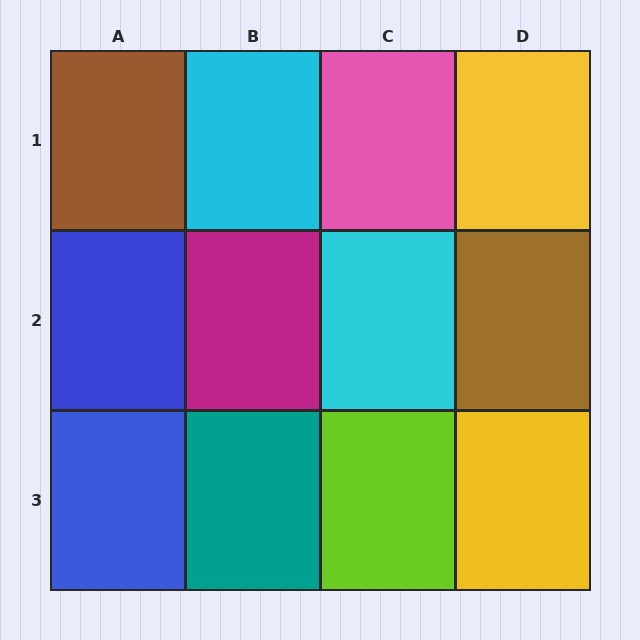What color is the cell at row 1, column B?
Cyan.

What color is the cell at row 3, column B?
Teal.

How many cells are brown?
2 cells are brown.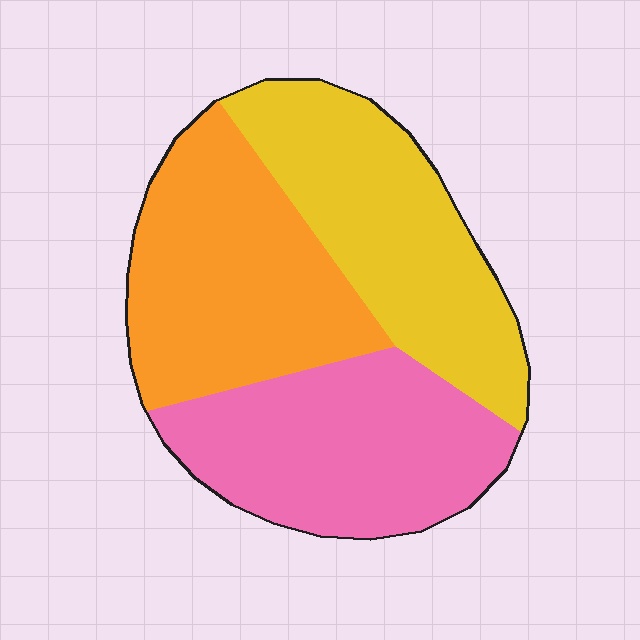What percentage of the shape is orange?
Orange covers 34% of the shape.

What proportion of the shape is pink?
Pink covers roughly 35% of the shape.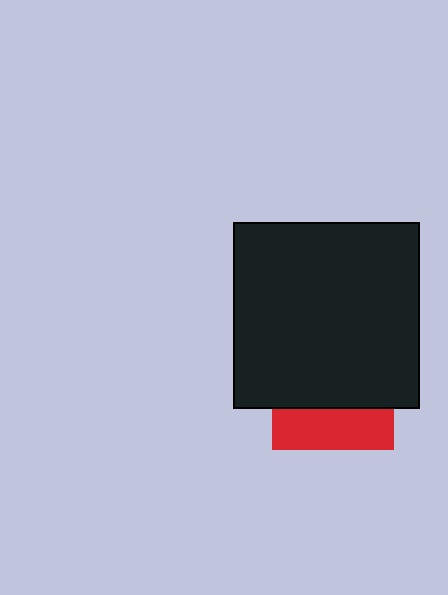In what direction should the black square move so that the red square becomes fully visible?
The black square should move up. That is the shortest direction to clear the overlap and leave the red square fully visible.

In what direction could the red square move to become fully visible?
The red square could move down. That would shift it out from behind the black square entirely.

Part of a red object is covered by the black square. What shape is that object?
It is a square.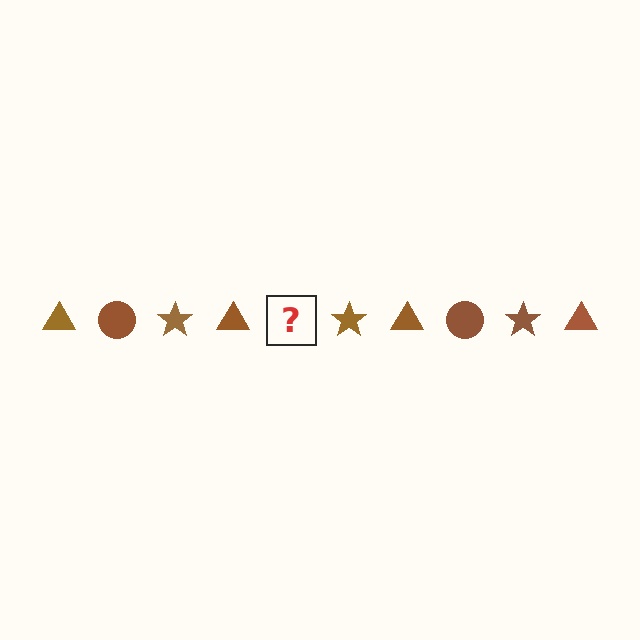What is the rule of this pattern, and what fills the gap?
The rule is that the pattern cycles through triangle, circle, star shapes in brown. The gap should be filled with a brown circle.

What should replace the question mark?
The question mark should be replaced with a brown circle.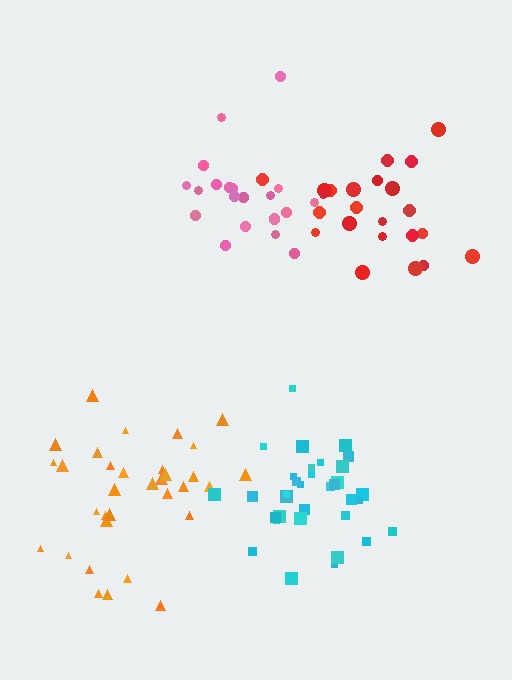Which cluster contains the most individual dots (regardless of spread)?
Cyan (34).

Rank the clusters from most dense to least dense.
cyan, pink, orange, red.